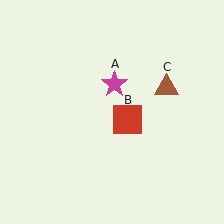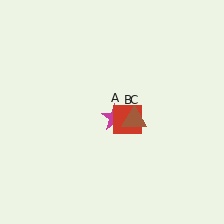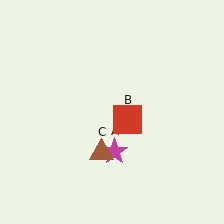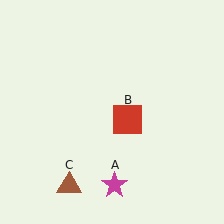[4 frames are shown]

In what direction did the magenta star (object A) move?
The magenta star (object A) moved down.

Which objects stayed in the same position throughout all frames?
Red square (object B) remained stationary.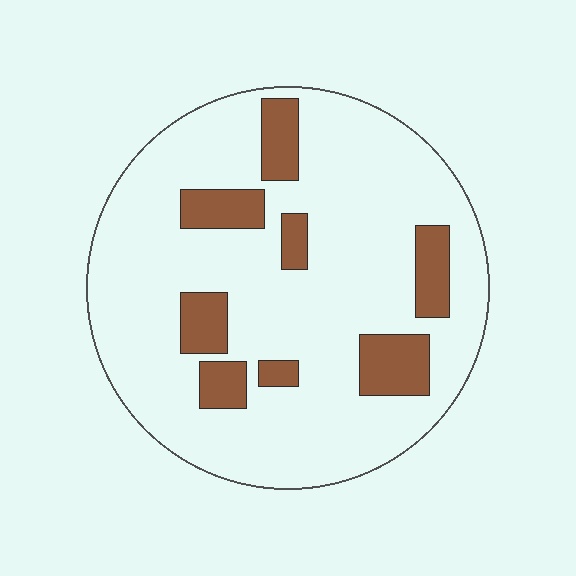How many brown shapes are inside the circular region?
8.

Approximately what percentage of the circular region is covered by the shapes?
Approximately 15%.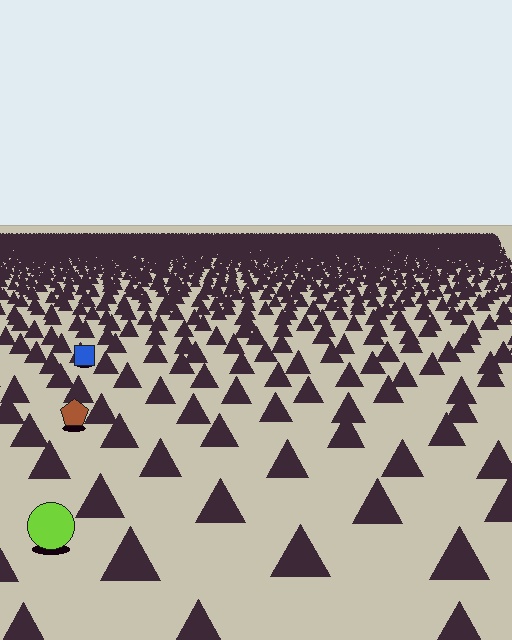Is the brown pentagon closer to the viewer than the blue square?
Yes. The brown pentagon is closer — you can tell from the texture gradient: the ground texture is coarser near it.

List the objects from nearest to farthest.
From nearest to farthest: the lime circle, the brown pentagon, the blue square.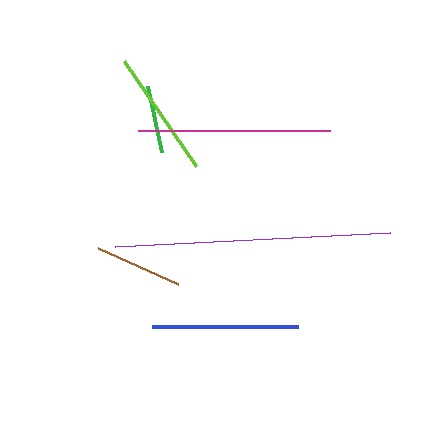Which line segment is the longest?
The purple line is the longest at approximately 275 pixels.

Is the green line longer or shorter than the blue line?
The blue line is longer than the green line.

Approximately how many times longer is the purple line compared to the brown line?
The purple line is approximately 3.1 times the length of the brown line.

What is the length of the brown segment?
The brown segment is approximately 87 pixels long.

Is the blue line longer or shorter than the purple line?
The purple line is longer than the blue line.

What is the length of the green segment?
The green segment is approximately 68 pixels long.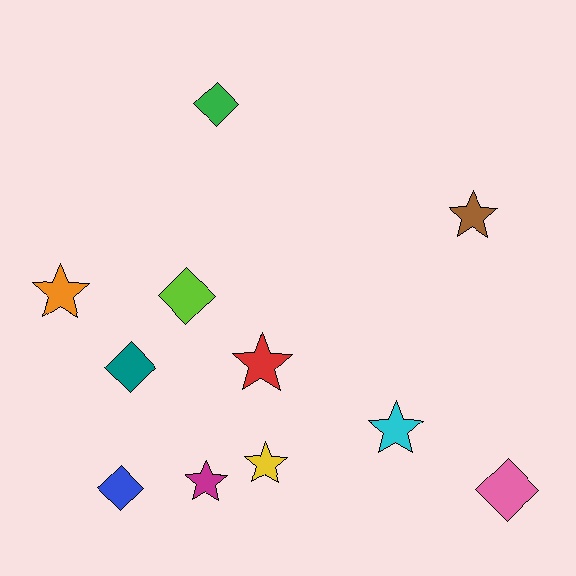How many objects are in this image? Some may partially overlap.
There are 11 objects.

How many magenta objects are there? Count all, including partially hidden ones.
There is 1 magenta object.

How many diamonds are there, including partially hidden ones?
There are 5 diamonds.